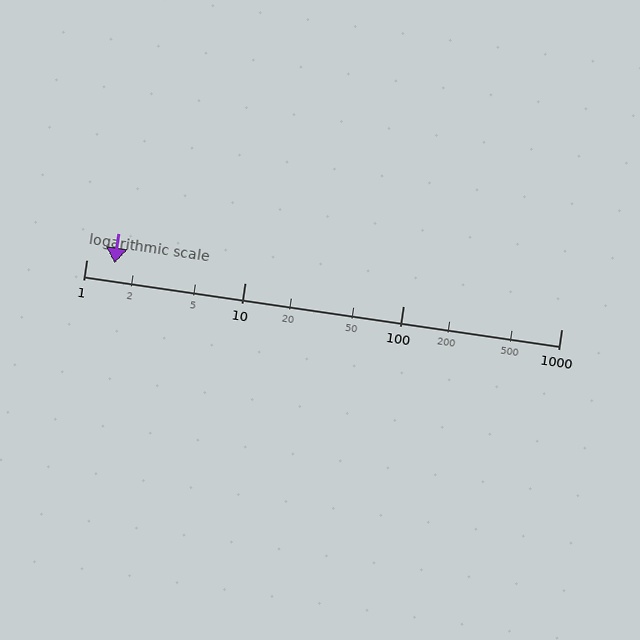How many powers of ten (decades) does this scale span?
The scale spans 3 decades, from 1 to 1000.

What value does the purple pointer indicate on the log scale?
The pointer indicates approximately 1.5.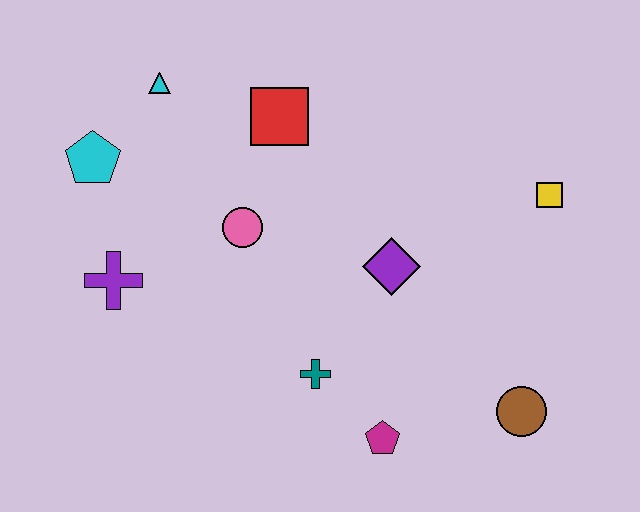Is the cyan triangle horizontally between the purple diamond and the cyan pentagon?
Yes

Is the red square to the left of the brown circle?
Yes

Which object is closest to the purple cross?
The cyan pentagon is closest to the purple cross.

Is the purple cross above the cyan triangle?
No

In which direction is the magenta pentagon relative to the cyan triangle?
The magenta pentagon is below the cyan triangle.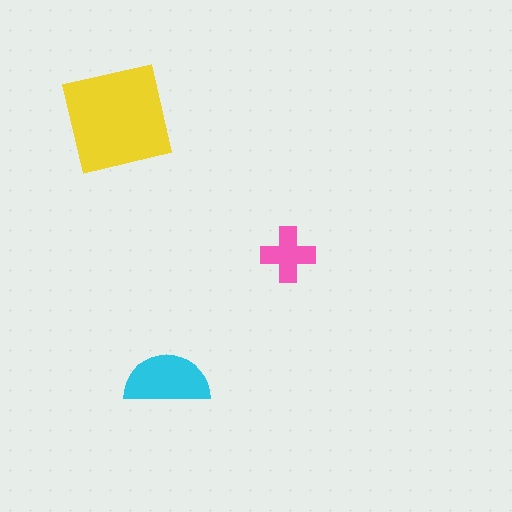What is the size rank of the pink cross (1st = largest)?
3rd.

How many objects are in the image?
There are 3 objects in the image.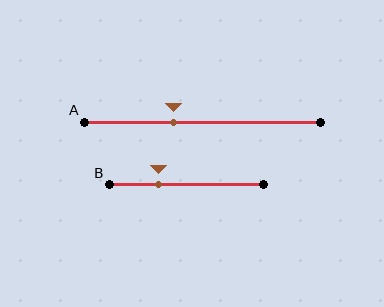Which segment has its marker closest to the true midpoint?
Segment A has its marker closest to the true midpoint.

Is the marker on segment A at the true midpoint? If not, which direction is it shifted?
No, the marker on segment A is shifted to the left by about 12% of the segment length.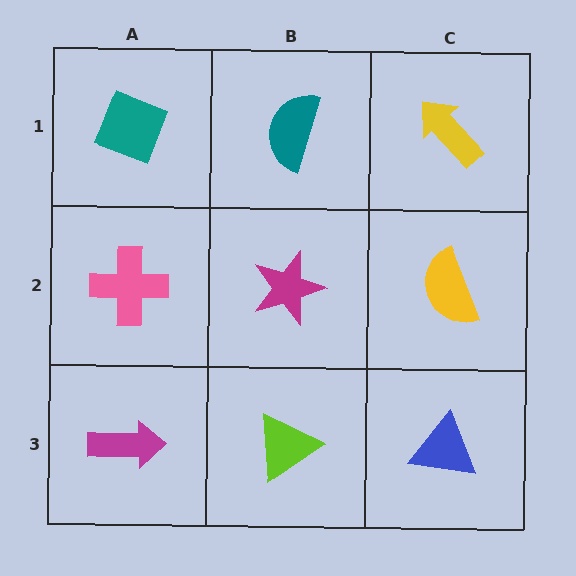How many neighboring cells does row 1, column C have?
2.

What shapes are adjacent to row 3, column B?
A magenta star (row 2, column B), a magenta arrow (row 3, column A), a blue triangle (row 3, column C).